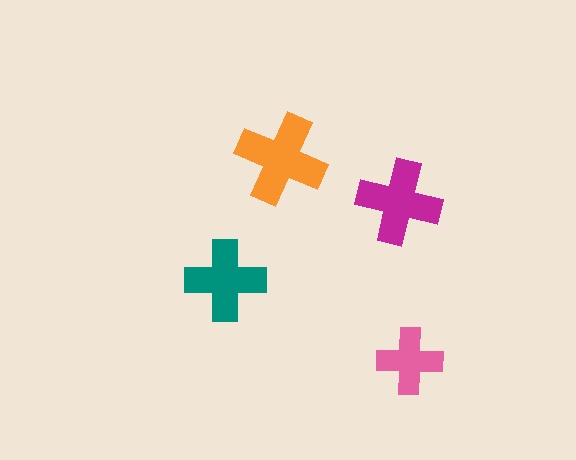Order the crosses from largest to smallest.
the orange one, the magenta one, the teal one, the pink one.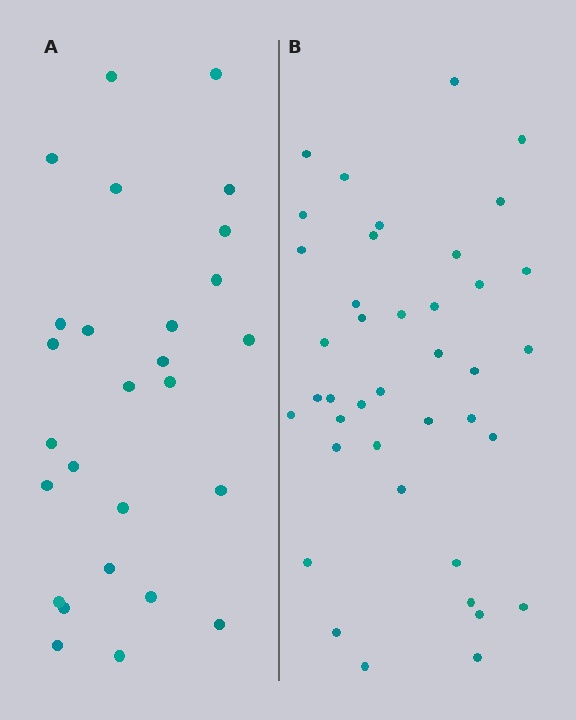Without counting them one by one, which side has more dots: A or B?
Region B (the right region) has more dots.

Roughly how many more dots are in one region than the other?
Region B has approximately 15 more dots than region A.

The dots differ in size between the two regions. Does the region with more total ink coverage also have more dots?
No. Region A has more total ink coverage because its dots are larger, but region B actually contains more individual dots. Total area can be misleading — the number of items is what matters here.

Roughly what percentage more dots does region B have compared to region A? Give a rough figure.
About 50% more.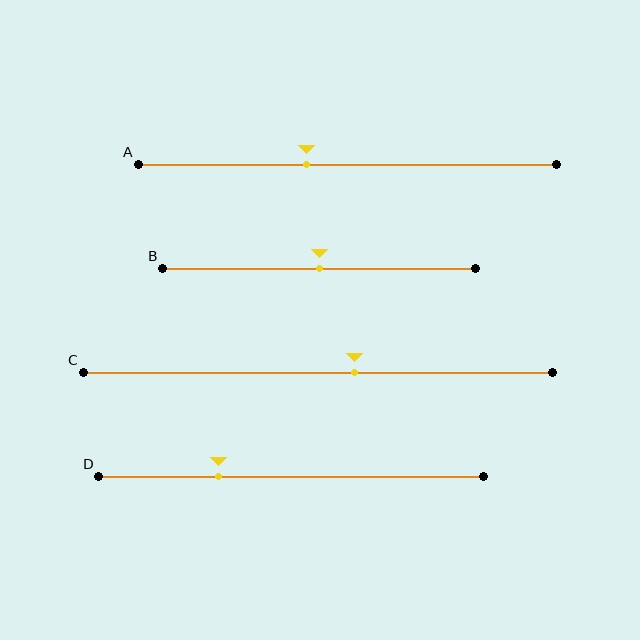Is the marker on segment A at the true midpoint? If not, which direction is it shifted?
No, the marker on segment A is shifted to the left by about 10% of the segment length.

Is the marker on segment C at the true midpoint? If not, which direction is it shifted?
No, the marker on segment C is shifted to the right by about 8% of the segment length.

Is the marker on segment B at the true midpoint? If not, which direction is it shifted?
Yes, the marker on segment B is at the true midpoint.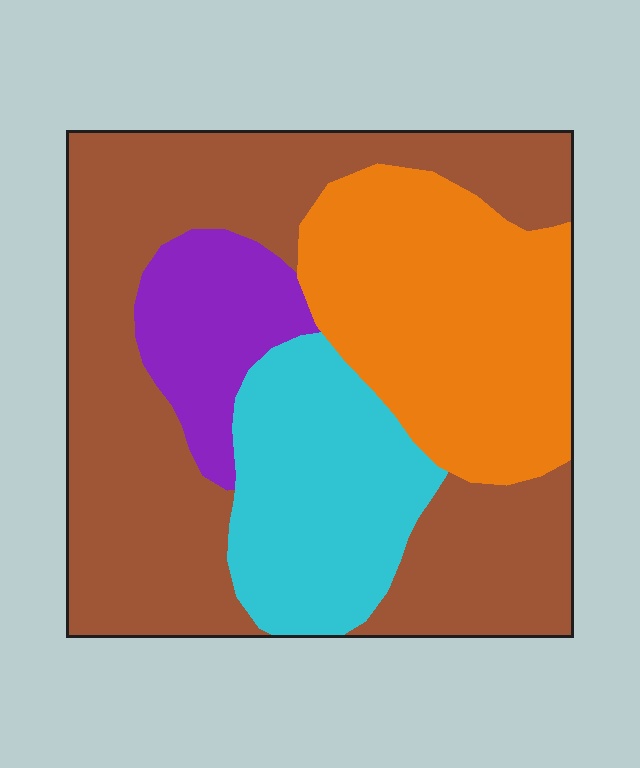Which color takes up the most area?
Brown, at roughly 45%.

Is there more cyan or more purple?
Cyan.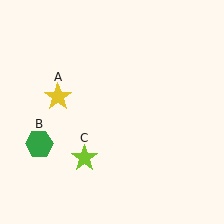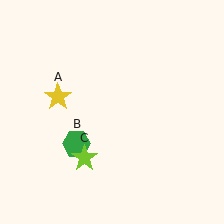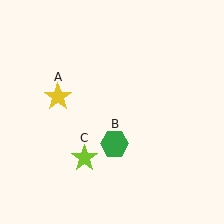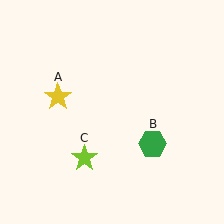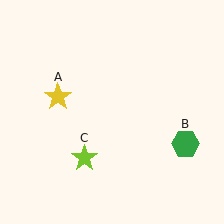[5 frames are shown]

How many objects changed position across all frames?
1 object changed position: green hexagon (object B).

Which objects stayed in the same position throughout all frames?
Yellow star (object A) and lime star (object C) remained stationary.